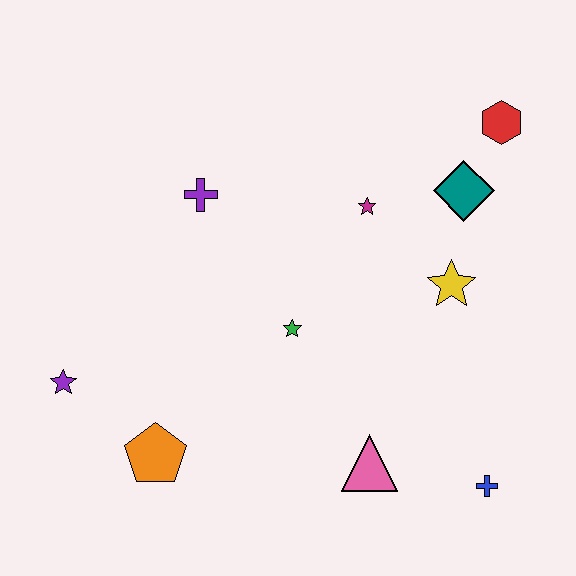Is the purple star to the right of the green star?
No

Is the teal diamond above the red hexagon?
No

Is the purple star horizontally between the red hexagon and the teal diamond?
No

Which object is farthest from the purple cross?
The blue cross is farthest from the purple cross.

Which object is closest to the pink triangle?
The blue cross is closest to the pink triangle.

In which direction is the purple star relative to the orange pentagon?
The purple star is to the left of the orange pentagon.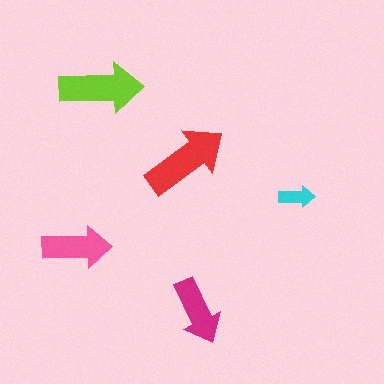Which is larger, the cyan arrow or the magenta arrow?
The magenta one.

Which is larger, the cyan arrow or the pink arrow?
The pink one.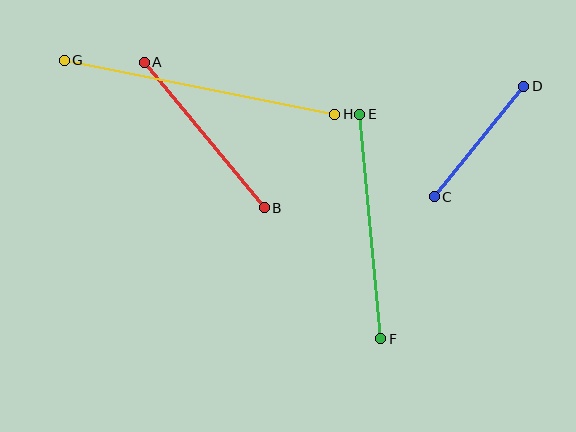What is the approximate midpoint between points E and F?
The midpoint is at approximately (370, 227) pixels.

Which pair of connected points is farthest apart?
Points G and H are farthest apart.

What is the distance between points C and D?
The distance is approximately 142 pixels.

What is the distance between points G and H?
The distance is approximately 276 pixels.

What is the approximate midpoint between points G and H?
The midpoint is at approximately (200, 87) pixels.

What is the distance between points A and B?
The distance is approximately 188 pixels.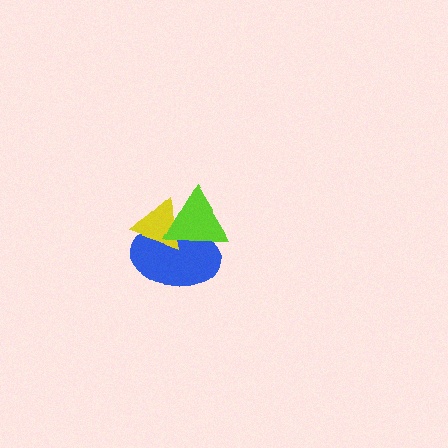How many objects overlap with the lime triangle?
2 objects overlap with the lime triangle.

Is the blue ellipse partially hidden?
Yes, it is partially covered by another shape.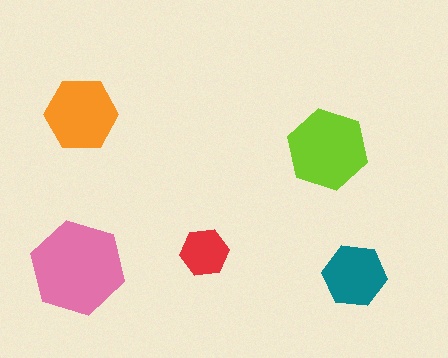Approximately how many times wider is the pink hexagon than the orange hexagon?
About 1.5 times wider.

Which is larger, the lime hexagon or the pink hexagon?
The pink one.